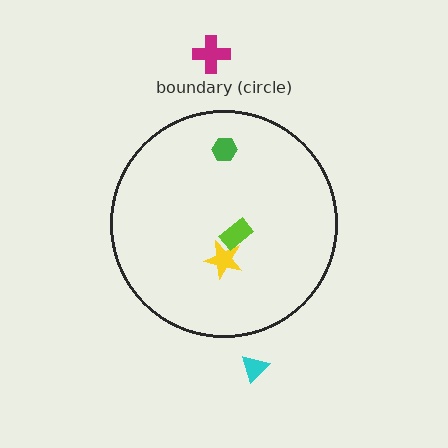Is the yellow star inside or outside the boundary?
Inside.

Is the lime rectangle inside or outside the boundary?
Inside.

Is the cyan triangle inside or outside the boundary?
Outside.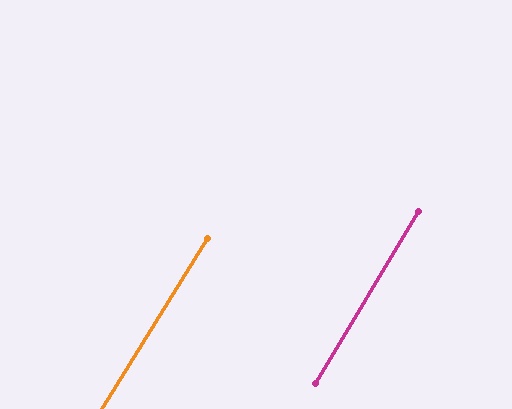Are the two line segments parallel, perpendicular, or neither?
Parallel — their directions differ by only 1.0°.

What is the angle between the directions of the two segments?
Approximately 1 degree.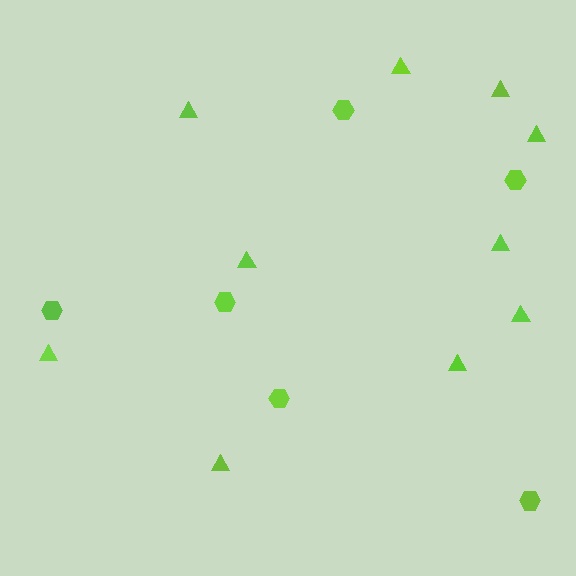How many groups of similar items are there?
There are 2 groups: one group of triangles (10) and one group of hexagons (6).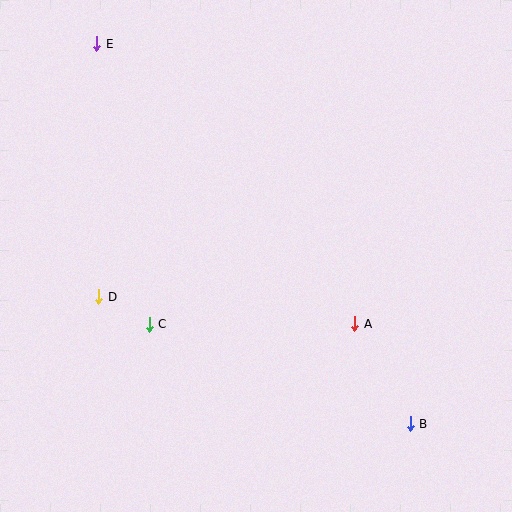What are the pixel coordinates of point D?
Point D is at (99, 297).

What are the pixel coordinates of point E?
Point E is at (97, 44).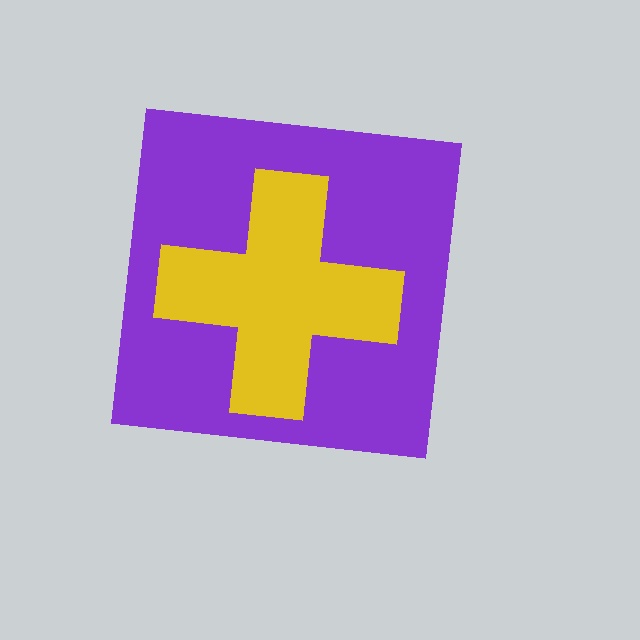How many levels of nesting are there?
2.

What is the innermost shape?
The yellow cross.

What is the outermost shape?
The purple square.